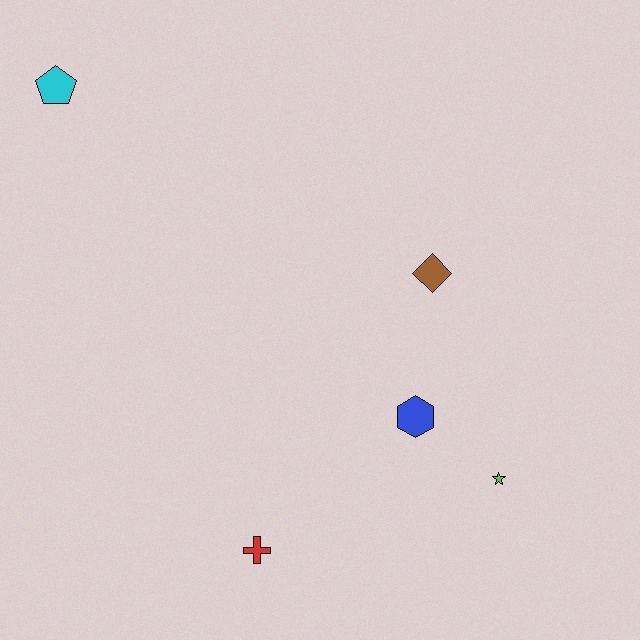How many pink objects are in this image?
There are no pink objects.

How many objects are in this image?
There are 5 objects.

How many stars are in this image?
There is 1 star.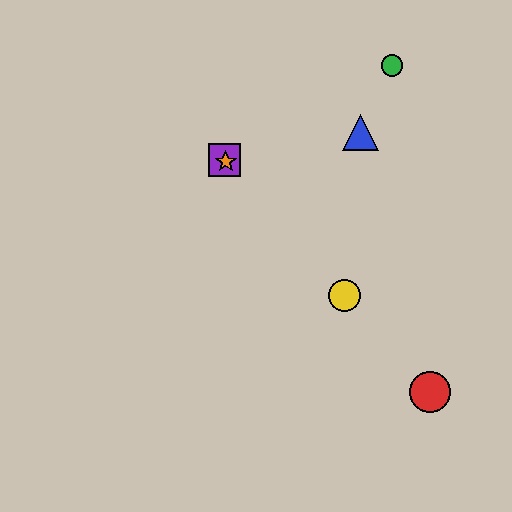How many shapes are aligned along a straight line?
4 shapes (the red circle, the yellow circle, the purple square, the orange star) are aligned along a straight line.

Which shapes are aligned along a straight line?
The red circle, the yellow circle, the purple square, the orange star are aligned along a straight line.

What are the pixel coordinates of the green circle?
The green circle is at (392, 66).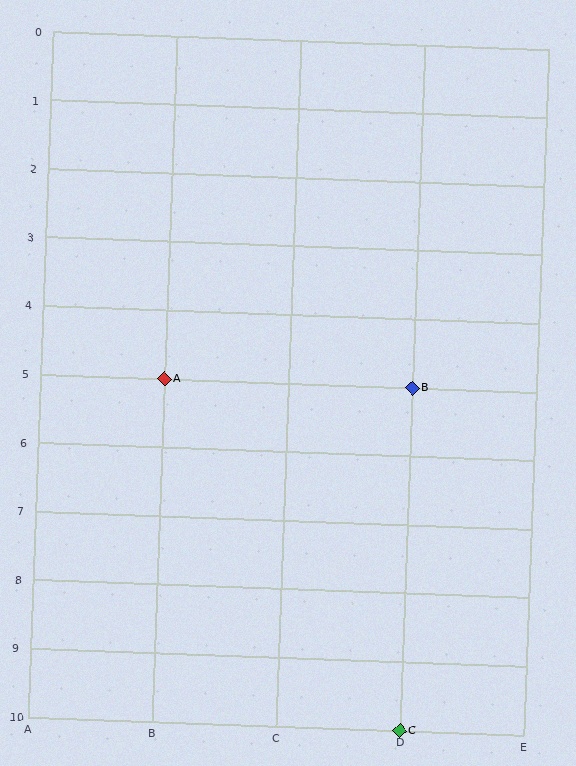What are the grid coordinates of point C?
Point C is at grid coordinates (D, 10).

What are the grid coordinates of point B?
Point B is at grid coordinates (D, 5).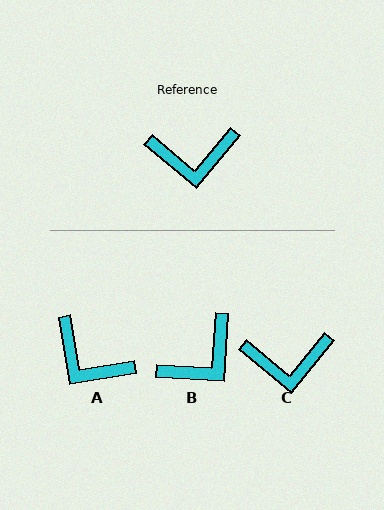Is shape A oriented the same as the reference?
No, it is off by about 41 degrees.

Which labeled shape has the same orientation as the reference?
C.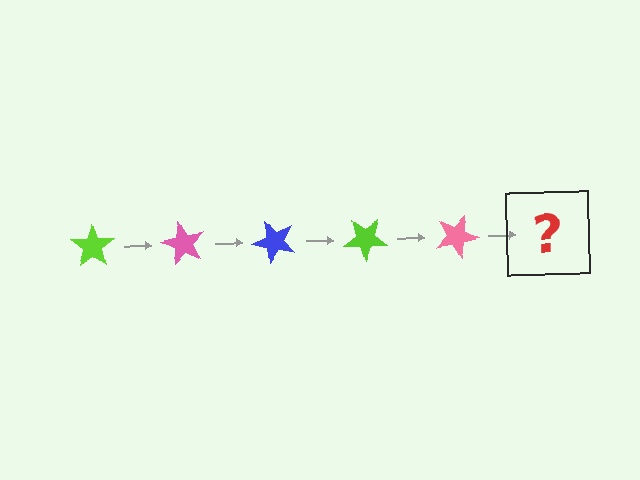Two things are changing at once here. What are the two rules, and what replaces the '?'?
The two rules are that it rotates 60 degrees each step and the color cycles through lime, pink, and blue. The '?' should be a blue star, rotated 300 degrees from the start.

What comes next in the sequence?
The next element should be a blue star, rotated 300 degrees from the start.